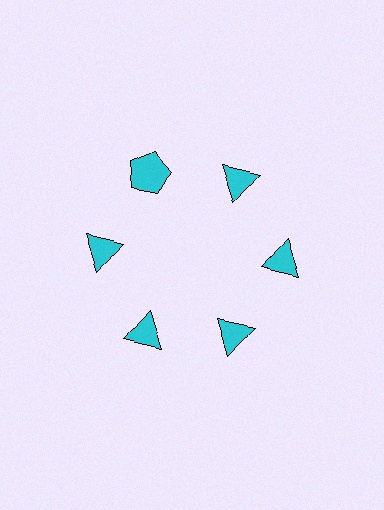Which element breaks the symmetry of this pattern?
The cyan pentagon at roughly the 11 o'clock position breaks the symmetry. All other shapes are cyan triangles.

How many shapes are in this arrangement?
There are 6 shapes arranged in a ring pattern.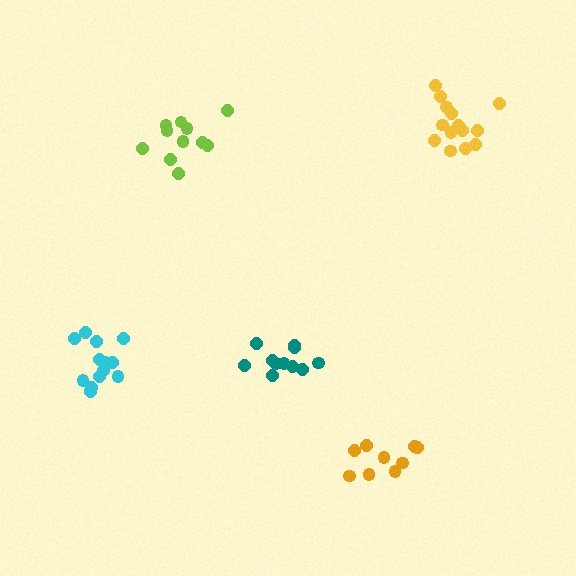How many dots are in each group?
Group 1: 11 dots, Group 2: 14 dots, Group 3: 11 dots, Group 4: 13 dots, Group 5: 9 dots (58 total).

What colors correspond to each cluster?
The clusters are colored: teal, yellow, lime, cyan, orange.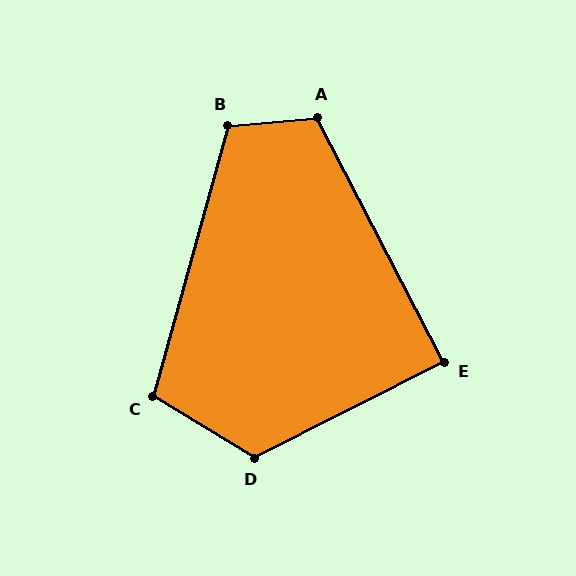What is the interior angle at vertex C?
Approximately 106 degrees (obtuse).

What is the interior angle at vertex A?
Approximately 112 degrees (obtuse).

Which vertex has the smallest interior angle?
E, at approximately 89 degrees.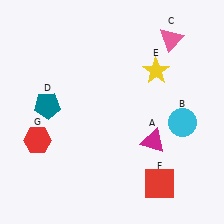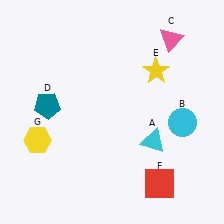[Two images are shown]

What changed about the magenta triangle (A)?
In Image 1, A is magenta. In Image 2, it changed to cyan.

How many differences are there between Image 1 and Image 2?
There are 2 differences between the two images.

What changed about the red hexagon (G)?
In Image 1, G is red. In Image 2, it changed to yellow.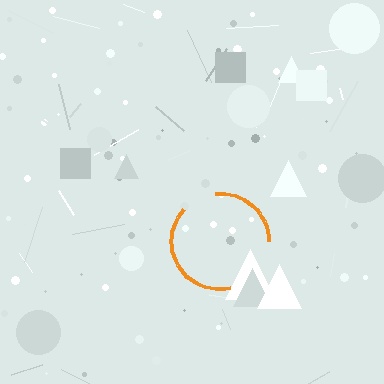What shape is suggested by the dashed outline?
The dashed outline suggests a circle.